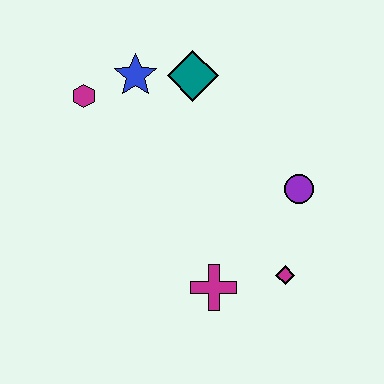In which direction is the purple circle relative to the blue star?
The purple circle is to the right of the blue star.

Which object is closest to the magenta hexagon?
The blue star is closest to the magenta hexagon.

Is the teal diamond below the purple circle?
No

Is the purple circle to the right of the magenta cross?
Yes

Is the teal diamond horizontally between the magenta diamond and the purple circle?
No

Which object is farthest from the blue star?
The magenta diamond is farthest from the blue star.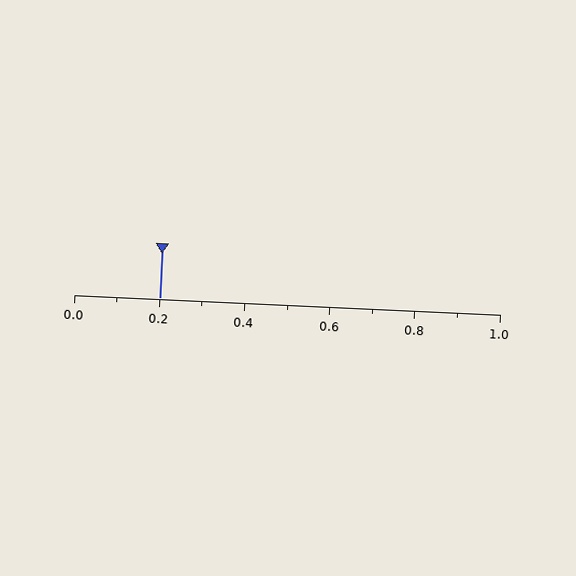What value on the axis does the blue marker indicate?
The marker indicates approximately 0.2.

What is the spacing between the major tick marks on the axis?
The major ticks are spaced 0.2 apart.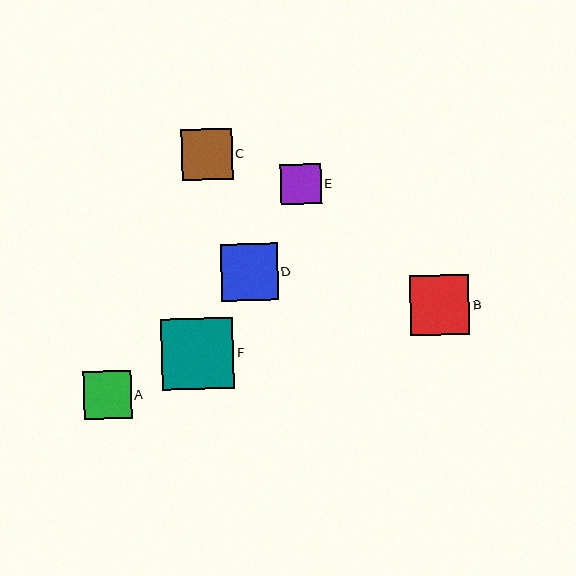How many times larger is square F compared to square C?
Square F is approximately 1.4 times the size of square C.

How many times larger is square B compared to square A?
Square B is approximately 1.2 times the size of square A.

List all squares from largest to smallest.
From largest to smallest: F, B, D, C, A, E.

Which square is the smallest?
Square E is the smallest with a size of approximately 41 pixels.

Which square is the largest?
Square F is the largest with a size of approximately 72 pixels.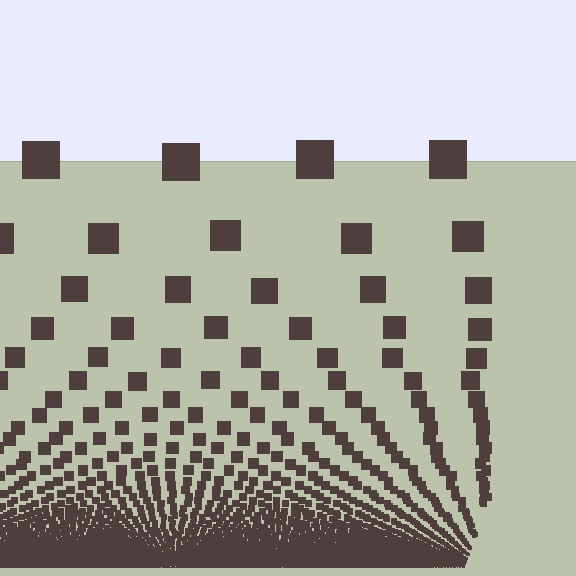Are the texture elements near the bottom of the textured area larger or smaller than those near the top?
Smaller. The gradient is inverted — elements near the bottom are smaller and denser.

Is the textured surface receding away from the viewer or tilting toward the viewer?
The surface appears to tilt toward the viewer. Texture elements get larger and sparser toward the top.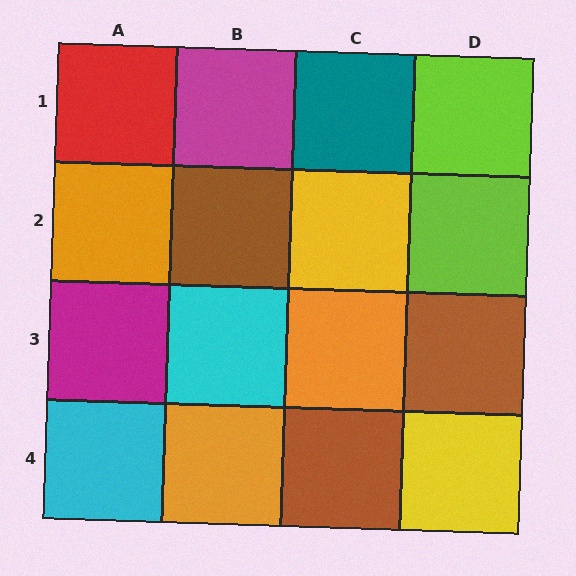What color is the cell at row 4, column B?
Orange.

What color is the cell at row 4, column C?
Brown.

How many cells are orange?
3 cells are orange.